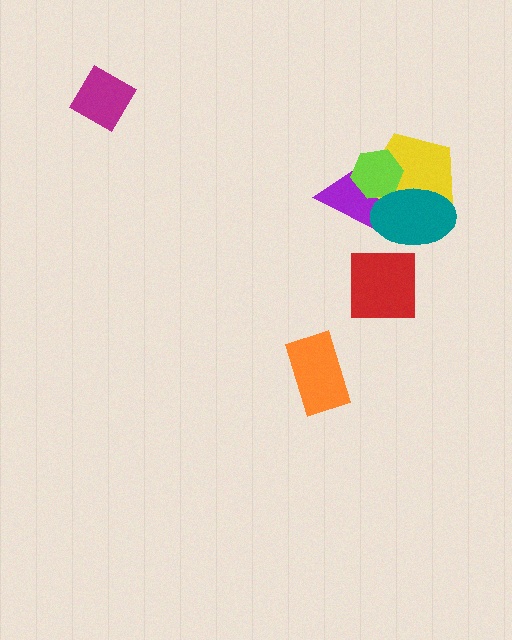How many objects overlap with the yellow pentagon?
3 objects overlap with the yellow pentagon.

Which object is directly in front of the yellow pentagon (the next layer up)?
The lime hexagon is directly in front of the yellow pentagon.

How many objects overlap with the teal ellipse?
3 objects overlap with the teal ellipse.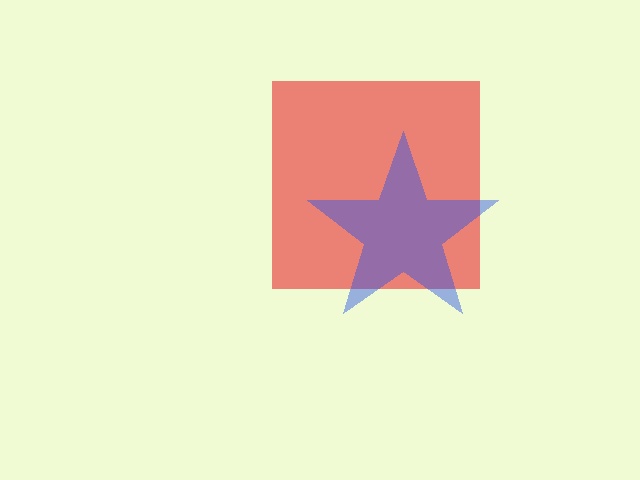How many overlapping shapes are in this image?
There are 2 overlapping shapes in the image.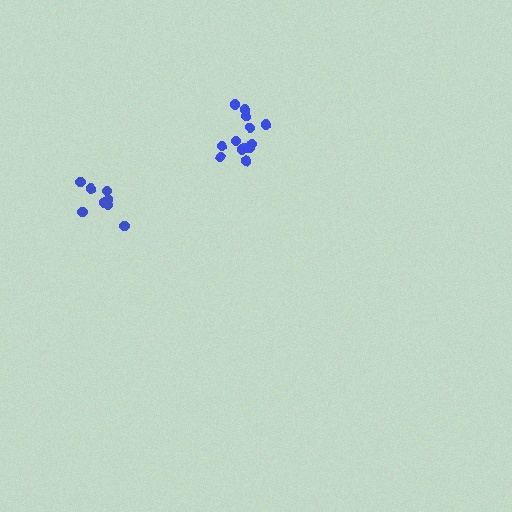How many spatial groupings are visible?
There are 2 spatial groupings.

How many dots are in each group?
Group 1: 13 dots, Group 2: 8 dots (21 total).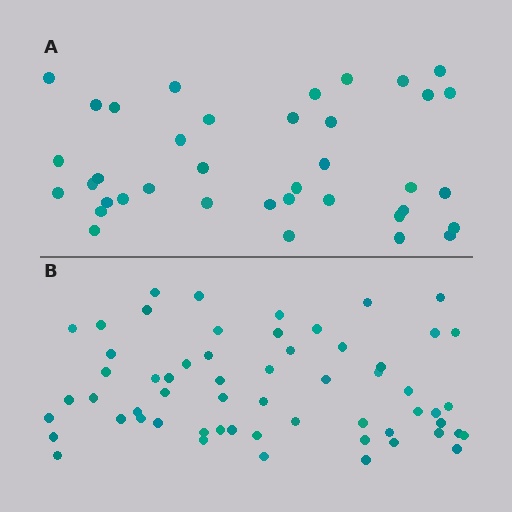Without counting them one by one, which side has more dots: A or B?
Region B (the bottom region) has more dots.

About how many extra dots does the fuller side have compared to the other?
Region B has approximately 20 more dots than region A.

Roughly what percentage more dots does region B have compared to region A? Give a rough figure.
About 55% more.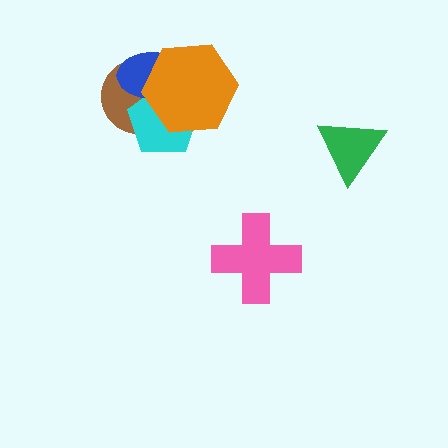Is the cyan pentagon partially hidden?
Yes, it is partially covered by another shape.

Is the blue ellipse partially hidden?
Yes, it is partially covered by another shape.